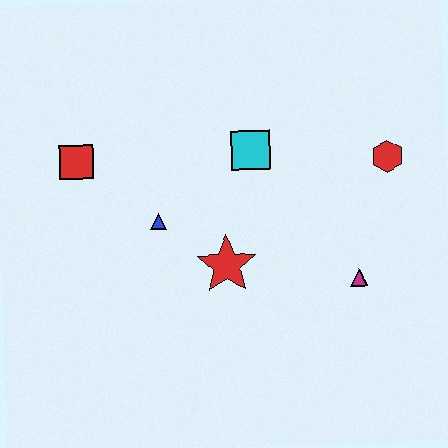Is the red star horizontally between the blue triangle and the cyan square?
Yes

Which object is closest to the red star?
The blue triangle is closest to the red star.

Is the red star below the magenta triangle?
No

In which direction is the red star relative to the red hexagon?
The red star is to the left of the red hexagon.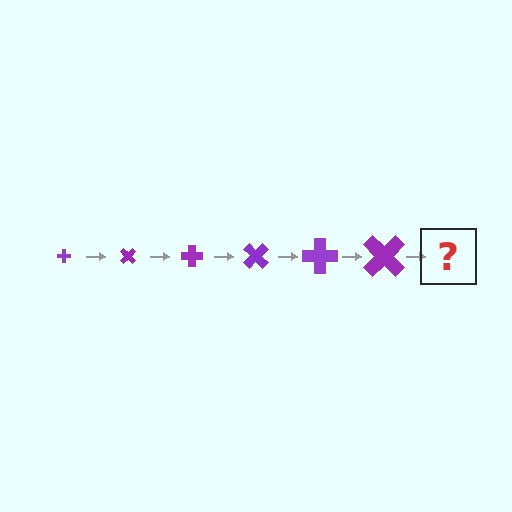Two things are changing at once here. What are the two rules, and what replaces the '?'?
The two rules are that the cross grows larger each step and it rotates 45 degrees each step. The '?' should be a cross, larger than the previous one and rotated 270 degrees from the start.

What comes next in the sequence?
The next element should be a cross, larger than the previous one and rotated 270 degrees from the start.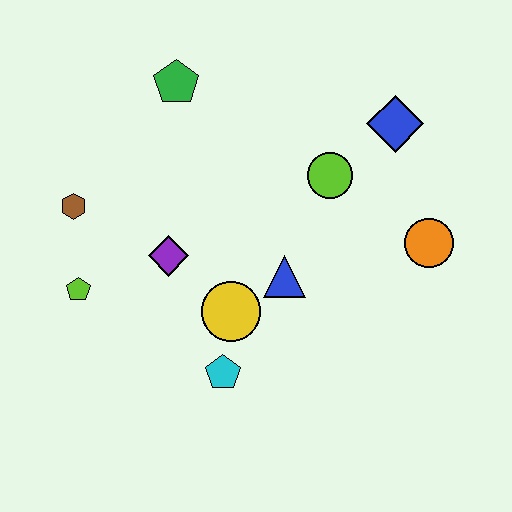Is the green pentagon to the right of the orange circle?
No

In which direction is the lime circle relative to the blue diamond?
The lime circle is to the left of the blue diamond.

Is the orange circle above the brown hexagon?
No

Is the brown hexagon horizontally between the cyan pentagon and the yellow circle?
No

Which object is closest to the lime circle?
The blue diamond is closest to the lime circle.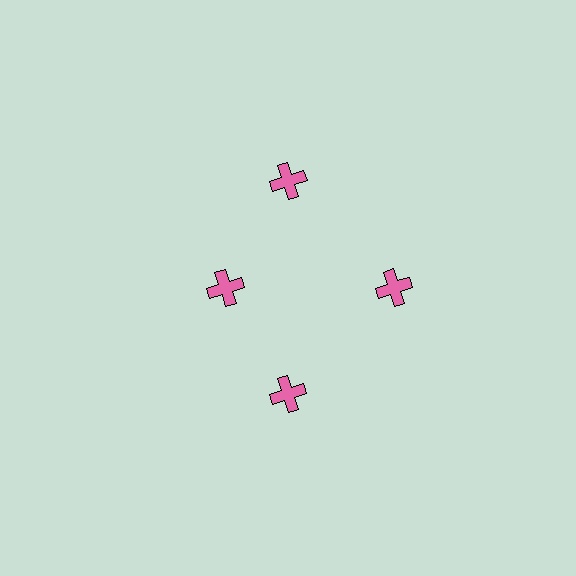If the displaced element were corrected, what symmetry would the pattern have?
It would have 4-fold rotational symmetry — the pattern would map onto itself every 90 degrees.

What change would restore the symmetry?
The symmetry would be restored by moving it outward, back onto the ring so that all 4 crosses sit at equal angles and equal distance from the center.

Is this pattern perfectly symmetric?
No. The 4 pink crosses are arranged in a ring, but one element near the 9 o'clock position is pulled inward toward the center, breaking the 4-fold rotational symmetry.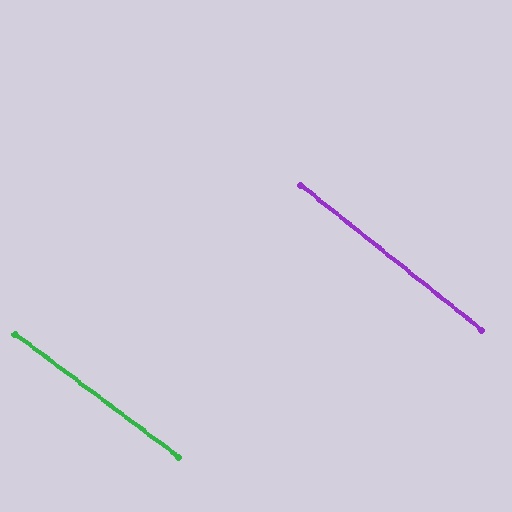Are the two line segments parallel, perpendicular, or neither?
Parallel — their directions differ by only 1.7°.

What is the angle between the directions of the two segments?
Approximately 2 degrees.